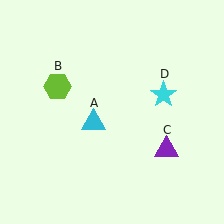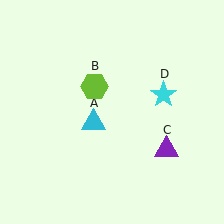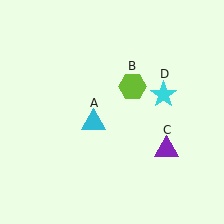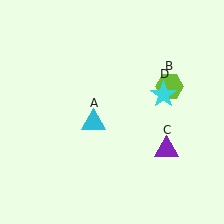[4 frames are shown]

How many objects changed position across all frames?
1 object changed position: lime hexagon (object B).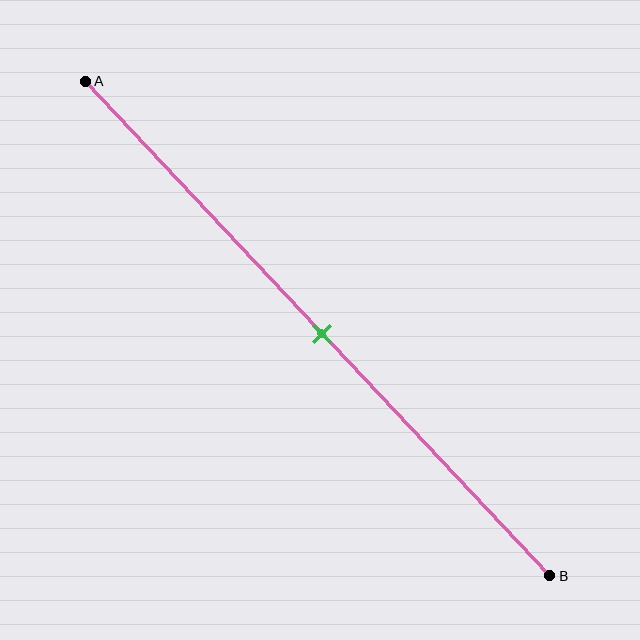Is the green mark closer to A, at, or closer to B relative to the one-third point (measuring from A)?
The green mark is closer to point B than the one-third point of segment AB.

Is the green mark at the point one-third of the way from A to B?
No, the mark is at about 50% from A, not at the 33% one-third point.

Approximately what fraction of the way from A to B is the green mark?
The green mark is approximately 50% of the way from A to B.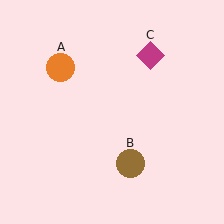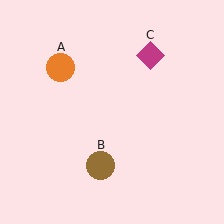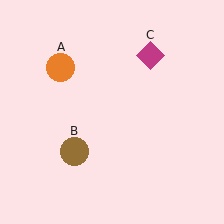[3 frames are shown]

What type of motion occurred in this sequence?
The brown circle (object B) rotated clockwise around the center of the scene.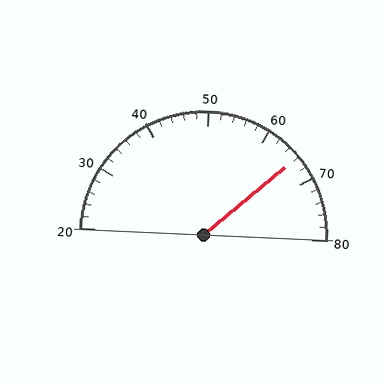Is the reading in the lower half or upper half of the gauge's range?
The reading is in the upper half of the range (20 to 80).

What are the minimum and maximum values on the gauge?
The gauge ranges from 20 to 80.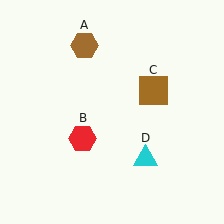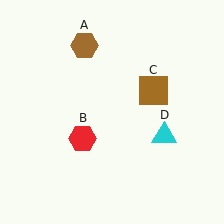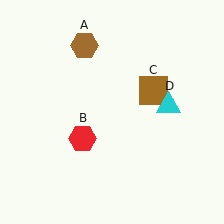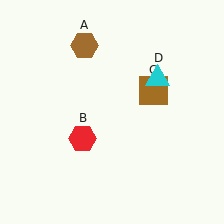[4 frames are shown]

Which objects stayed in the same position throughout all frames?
Brown hexagon (object A) and red hexagon (object B) and brown square (object C) remained stationary.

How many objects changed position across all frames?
1 object changed position: cyan triangle (object D).